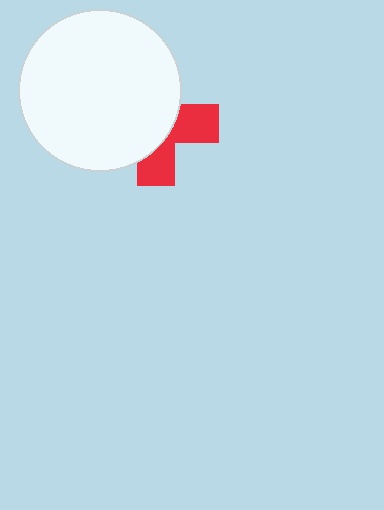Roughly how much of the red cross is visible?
A small part of it is visible (roughly 38%).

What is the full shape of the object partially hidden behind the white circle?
The partially hidden object is a red cross.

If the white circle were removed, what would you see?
You would see the complete red cross.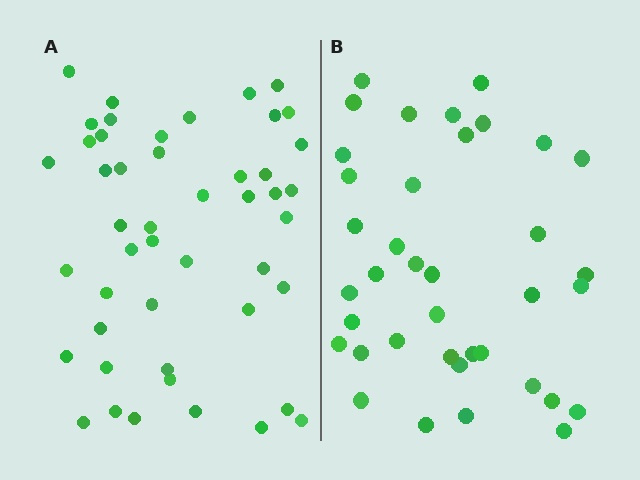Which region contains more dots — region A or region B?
Region A (the left region) has more dots.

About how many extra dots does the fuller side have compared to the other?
Region A has roughly 8 or so more dots than region B.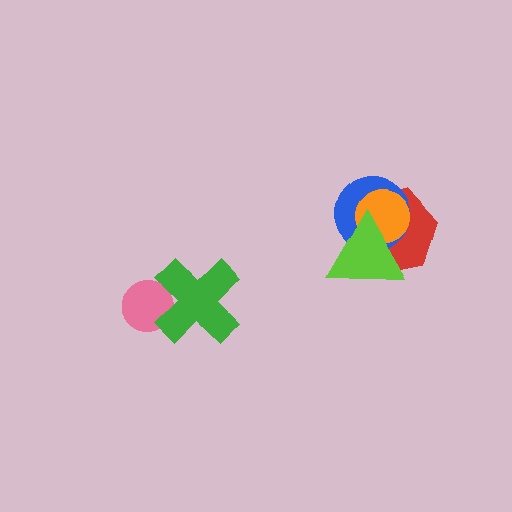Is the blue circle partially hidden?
Yes, it is partially covered by another shape.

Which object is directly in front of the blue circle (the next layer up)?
The orange circle is directly in front of the blue circle.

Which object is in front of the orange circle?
The lime triangle is in front of the orange circle.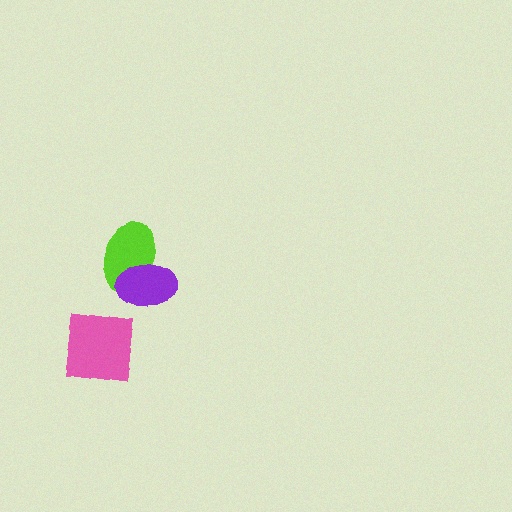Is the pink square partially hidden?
No, no other shape covers it.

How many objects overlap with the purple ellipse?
1 object overlaps with the purple ellipse.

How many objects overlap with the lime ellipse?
1 object overlaps with the lime ellipse.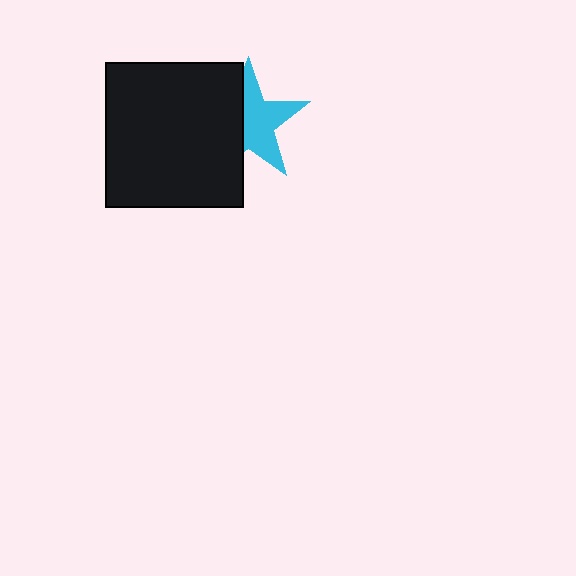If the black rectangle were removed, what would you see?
You would see the complete cyan star.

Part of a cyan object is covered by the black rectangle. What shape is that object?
It is a star.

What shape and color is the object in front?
The object in front is a black rectangle.